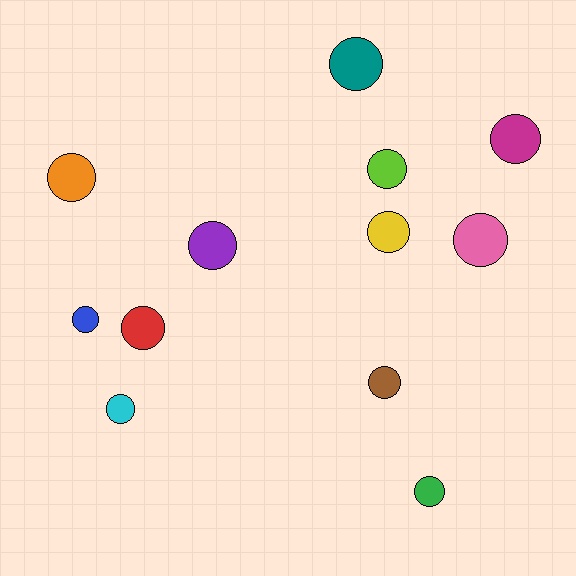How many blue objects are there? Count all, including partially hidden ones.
There is 1 blue object.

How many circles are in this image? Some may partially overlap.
There are 12 circles.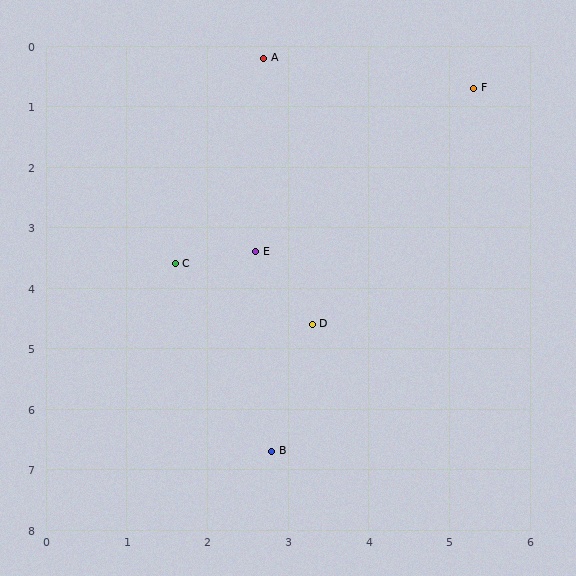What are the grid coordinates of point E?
Point E is at approximately (2.6, 3.4).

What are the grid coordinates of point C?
Point C is at approximately (1.6, 3.6).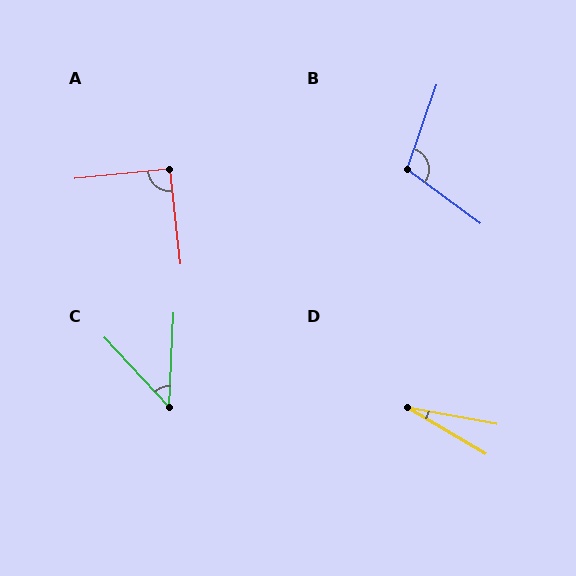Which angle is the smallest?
D, at approximately 21 degrees.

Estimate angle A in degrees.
Approximately 91 degrees.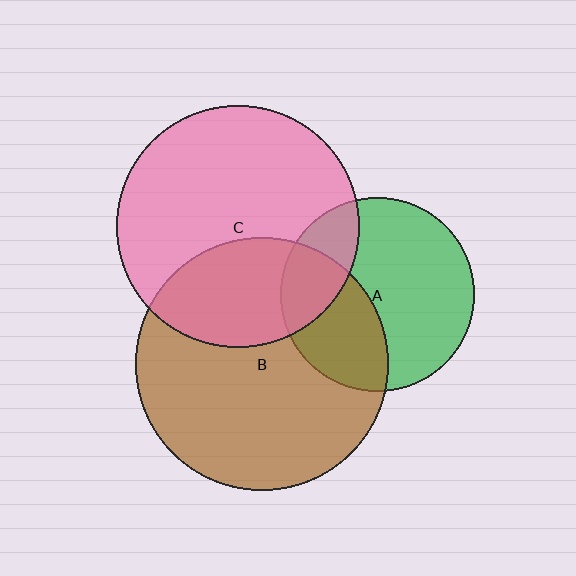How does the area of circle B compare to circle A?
Approximately 1.7 times.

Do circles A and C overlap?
Yes.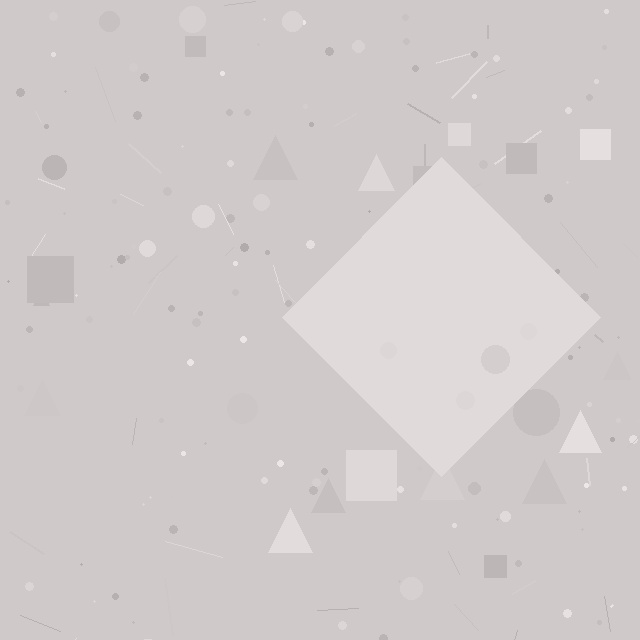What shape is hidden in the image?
A diamond is hidden in the image.